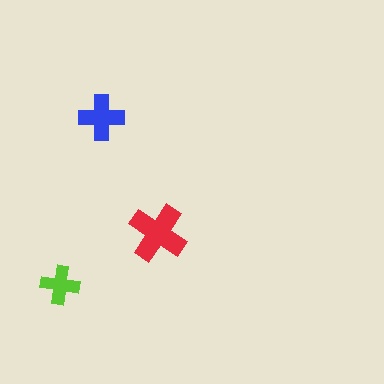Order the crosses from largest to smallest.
the red one, the blue one, the lime one.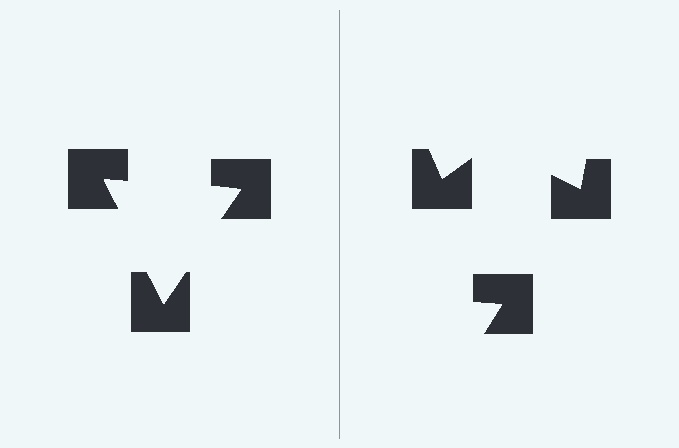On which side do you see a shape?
An illusory triangle appears on the left side. On the right side the wedge cuts are rotated, so no coherent shape forms.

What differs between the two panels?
The notched squares are positioned identically on both sides; only the wedge orientations differ. On the left they align to a triangle; on the right they are misaligned.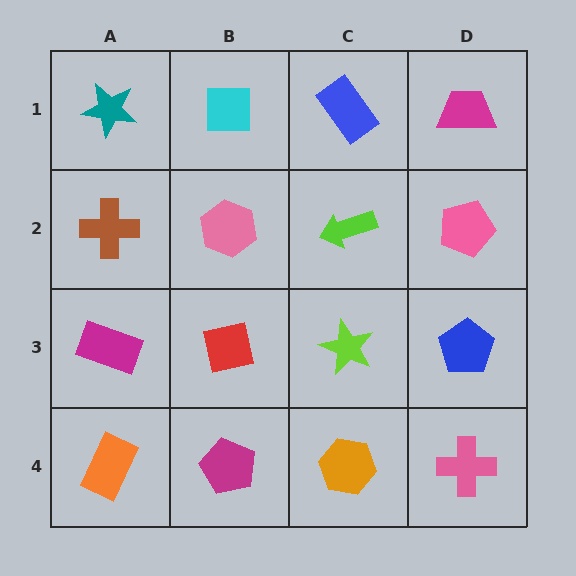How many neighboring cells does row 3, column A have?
3.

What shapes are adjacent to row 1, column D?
A pink pentagon (row 2, column D), a blue rectangle (row 1, column C).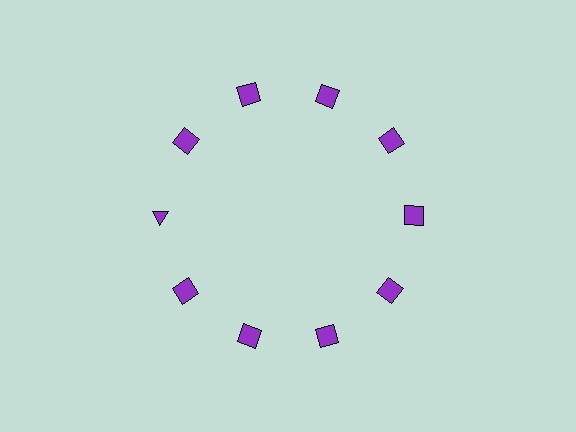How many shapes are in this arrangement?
There are 10 shapes arranged in a ring pattern.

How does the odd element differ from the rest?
It has a different shape: triangle instead of square.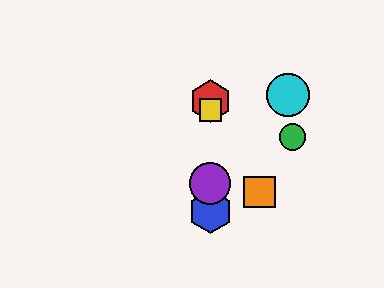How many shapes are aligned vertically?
4 shapes (the red hexagon, the blue hexagon, the yellow square, the purple circle) are aligned vertically.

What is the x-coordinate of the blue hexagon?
The blue hexagon is at x≈210.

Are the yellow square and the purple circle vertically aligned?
Yes, both are at x≈210.